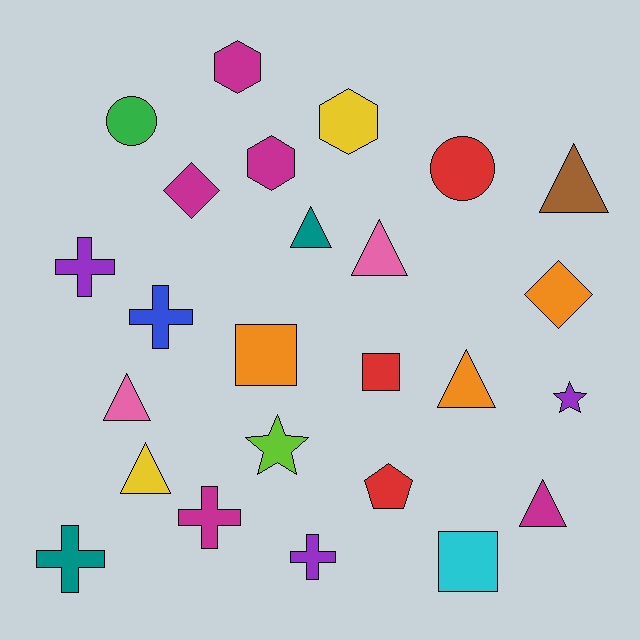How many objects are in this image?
There are 25 objects.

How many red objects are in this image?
There are 3 red objects.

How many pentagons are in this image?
There is 1 pentagon.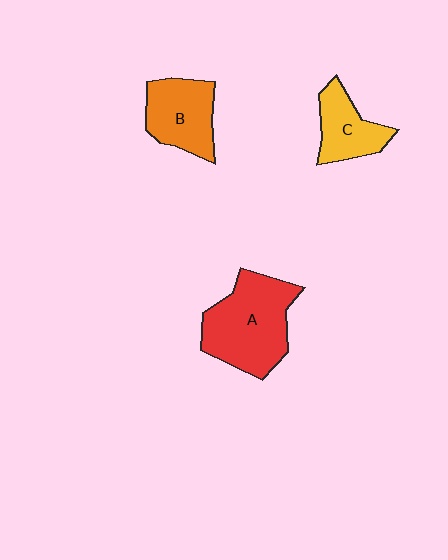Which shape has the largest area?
Shape A (red).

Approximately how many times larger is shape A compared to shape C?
Approximately 1.9 times.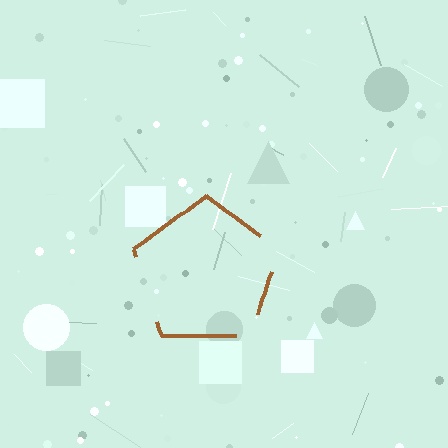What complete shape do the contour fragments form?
The contour fragments form a pentagon.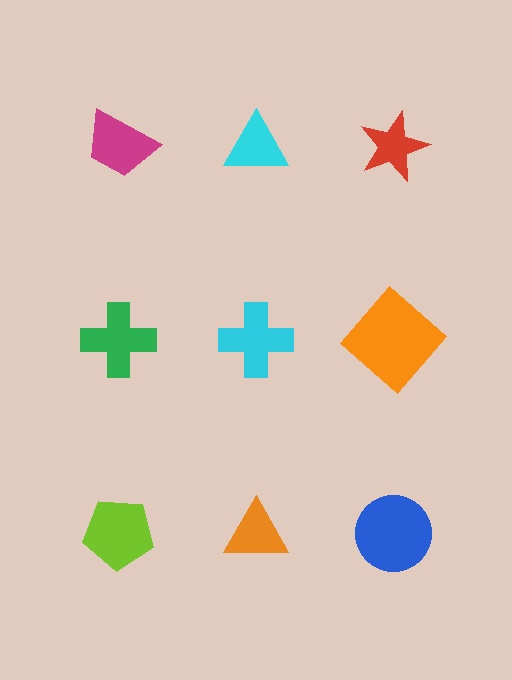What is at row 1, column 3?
A red star.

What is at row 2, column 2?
A cyan cross.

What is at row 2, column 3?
An orange diamond.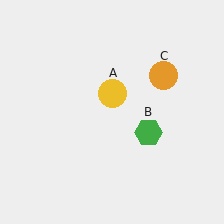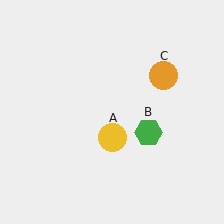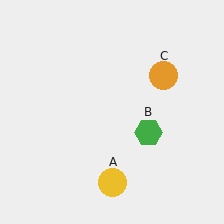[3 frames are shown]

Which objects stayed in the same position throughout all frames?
Green hexagon (object B) and orange circle (object C) remained stationary.